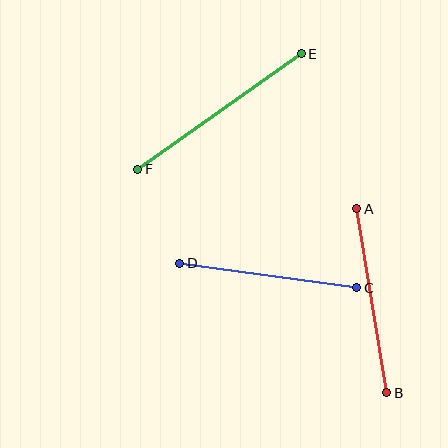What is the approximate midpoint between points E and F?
The midpoint is at approximately (220, 112) pixels.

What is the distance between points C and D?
The distance is approximately 178 pixels.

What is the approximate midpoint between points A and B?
The midpoint is at approximately (372, 301) pixels.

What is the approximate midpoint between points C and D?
The midpoint is at approximately (268, 276) pixels.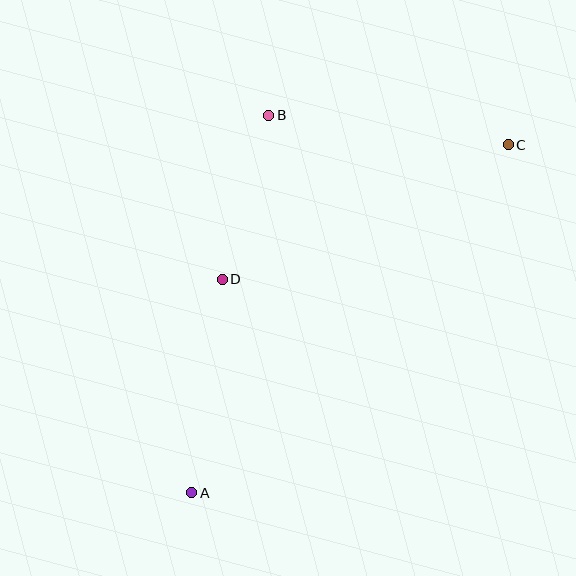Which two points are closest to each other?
Points B and D are closest to each other.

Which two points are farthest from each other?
Points A and C are farthest from each other.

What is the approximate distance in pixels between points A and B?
The distance between A and B is approximately 385 pixels.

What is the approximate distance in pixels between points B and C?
The distance between B and C is approximately 242 pixels.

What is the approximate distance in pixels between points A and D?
The distance between A and D is approximately 216 pixels.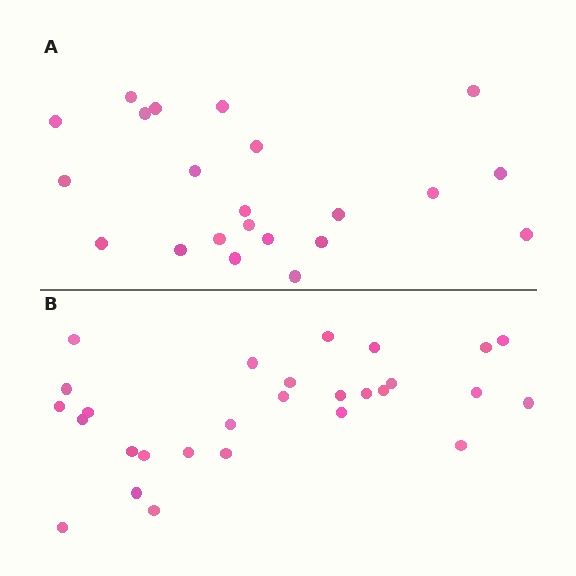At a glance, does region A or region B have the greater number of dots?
Region B (the bottom region) has more dots.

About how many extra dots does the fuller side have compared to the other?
Region B has about 6 more dots than region A.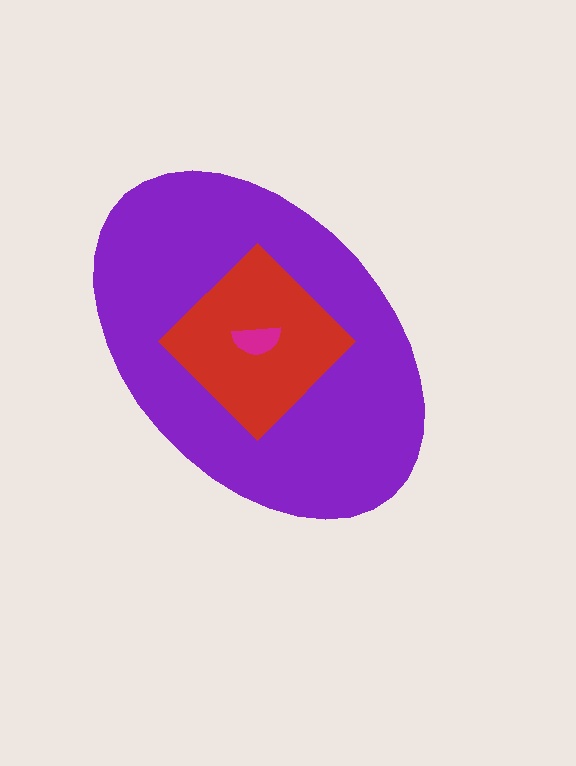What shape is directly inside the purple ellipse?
The red diamond.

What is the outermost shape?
The purple ellipse.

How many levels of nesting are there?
3.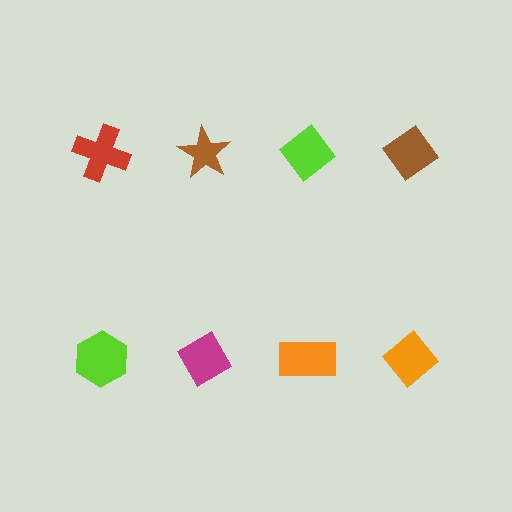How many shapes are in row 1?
4 shapes.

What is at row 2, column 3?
An orange rectangle.